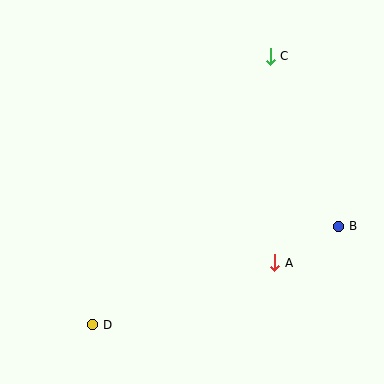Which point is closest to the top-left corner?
Point C is closest to the top-left corner.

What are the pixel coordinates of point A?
Point A is at (275, 263).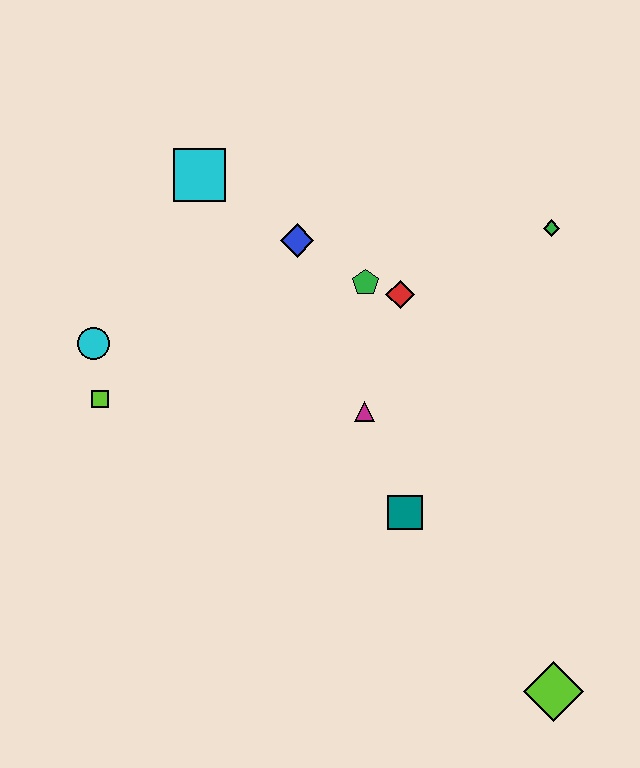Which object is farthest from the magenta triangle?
The lime diamond is farthest from the magenta triangle.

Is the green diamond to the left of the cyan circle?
No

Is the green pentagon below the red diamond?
No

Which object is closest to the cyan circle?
The lime square is closest to the cyan circle.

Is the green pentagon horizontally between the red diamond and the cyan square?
Yes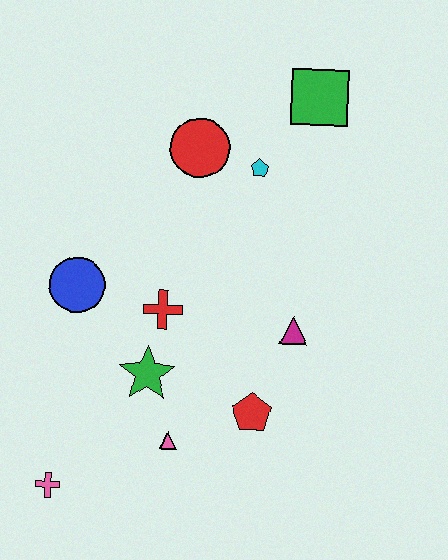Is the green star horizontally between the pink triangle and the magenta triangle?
No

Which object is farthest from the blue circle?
The green square is farthest from the blue circle.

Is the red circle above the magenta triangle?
Yes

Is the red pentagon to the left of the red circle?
No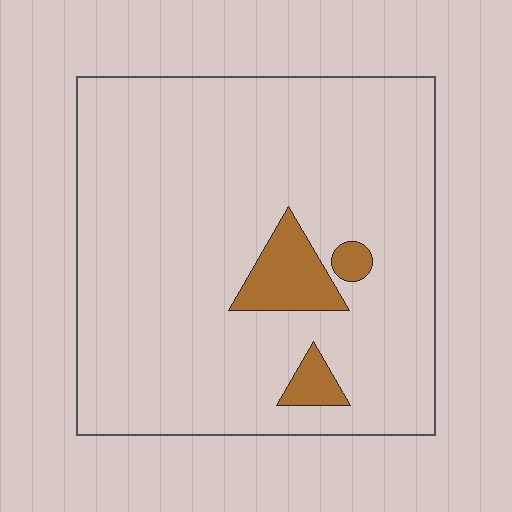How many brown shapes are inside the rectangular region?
3.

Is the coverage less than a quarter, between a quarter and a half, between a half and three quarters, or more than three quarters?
Less than a quarter.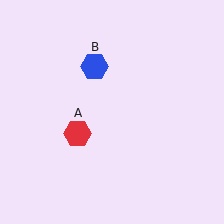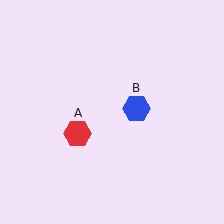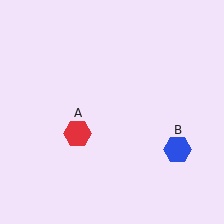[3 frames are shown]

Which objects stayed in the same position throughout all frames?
Red hexagon (object A) remained stationary.